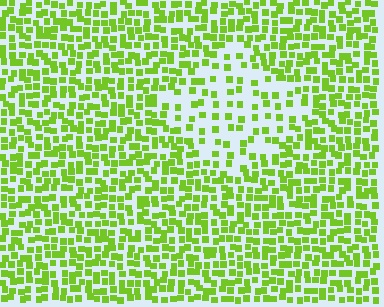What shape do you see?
I see a diamond.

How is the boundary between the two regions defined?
The boundary is defined by a change in element density (approximately 2.2x ratio). All elements are the same color, size, and shape.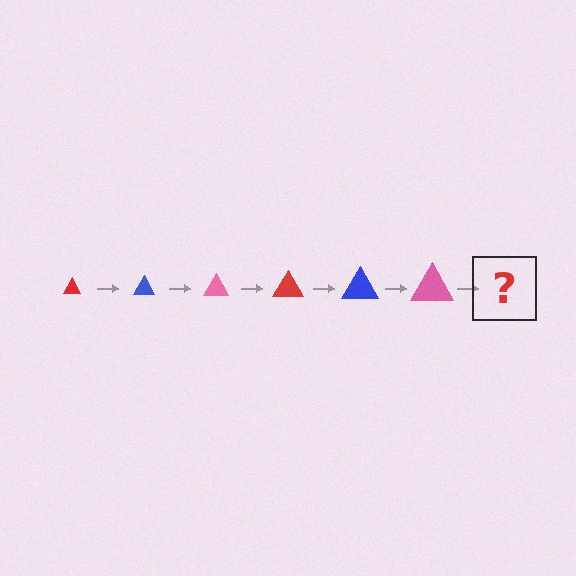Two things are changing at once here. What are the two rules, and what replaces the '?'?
The two rules are that the triangle grows larger each step and the color cycles through red, blue, and pink. The '?' should be a red triangle, larger than the previous one.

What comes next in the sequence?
The next element should be a red triangle, larger than the previous one.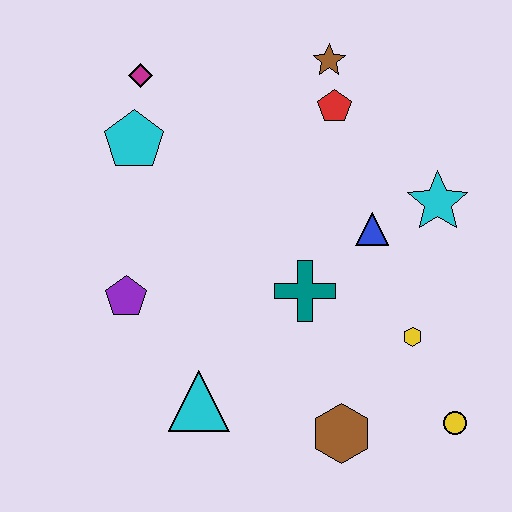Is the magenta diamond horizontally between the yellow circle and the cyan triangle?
No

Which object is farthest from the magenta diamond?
The yellow circle is farthest from the magenta diamond.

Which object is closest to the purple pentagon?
The cyan triangle is closest to the purple pentagon.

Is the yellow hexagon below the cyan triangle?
No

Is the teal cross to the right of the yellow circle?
No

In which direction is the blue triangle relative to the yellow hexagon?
The blue triangle is above the yellow hexagon.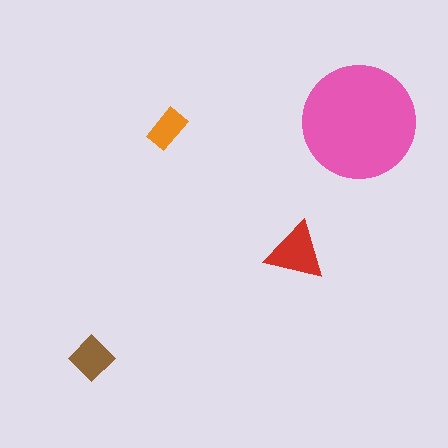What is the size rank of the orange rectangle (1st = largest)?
4th.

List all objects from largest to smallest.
The pink circle, the red triangle, the brown diamond, the orange rectangle.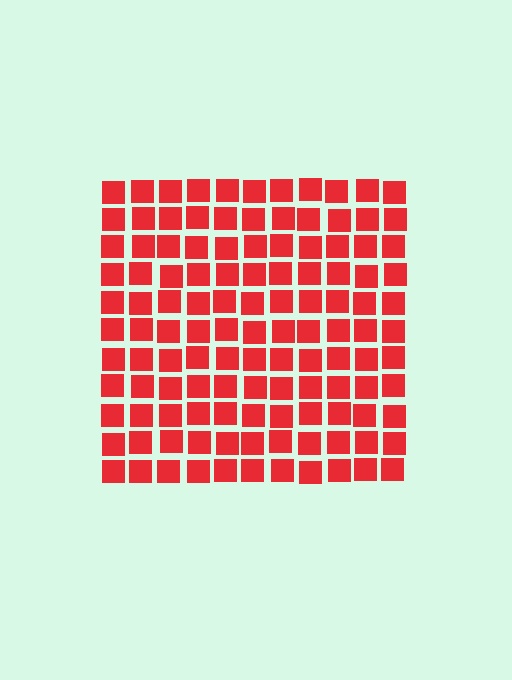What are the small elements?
The small elements are squares.